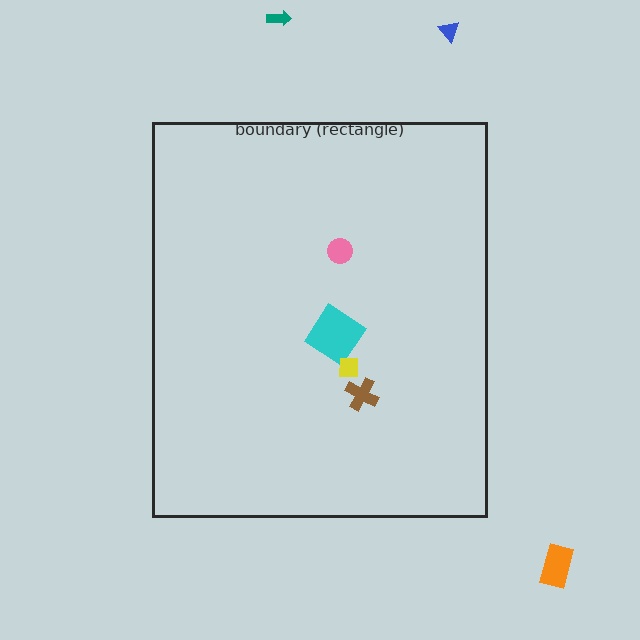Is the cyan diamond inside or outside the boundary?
Inside.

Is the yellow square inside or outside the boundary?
Inside.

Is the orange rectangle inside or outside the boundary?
Outside.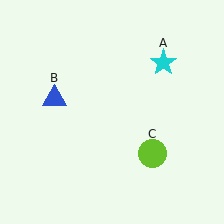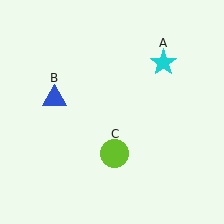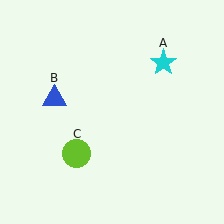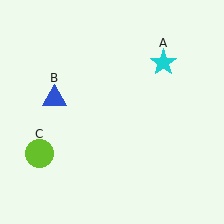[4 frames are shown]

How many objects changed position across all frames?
1 object changed position: lime circle (object C).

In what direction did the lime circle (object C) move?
The lime circle (object C) moved left.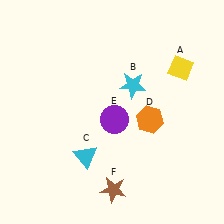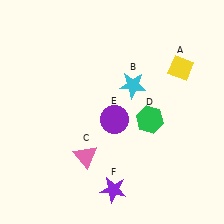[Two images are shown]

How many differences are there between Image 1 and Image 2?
There are 3 differences between the two images.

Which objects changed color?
C changed from cyan to pink. D changed from orange to green. F changed from brown to purple.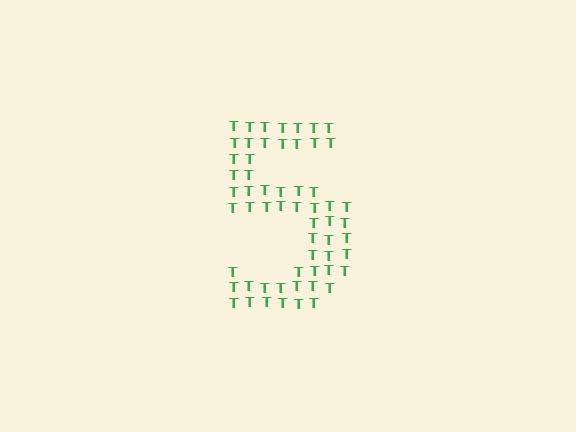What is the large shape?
The large shape is the digit 5.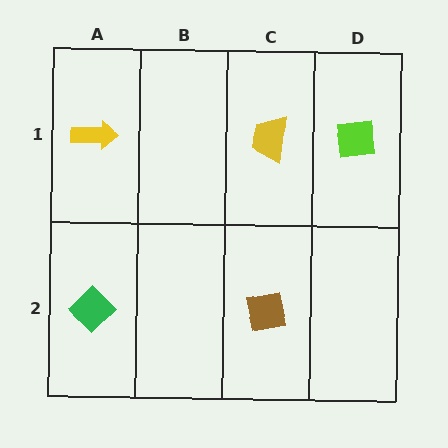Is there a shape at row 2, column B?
No, that cell is empty.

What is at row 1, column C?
A yellow trapezoid.